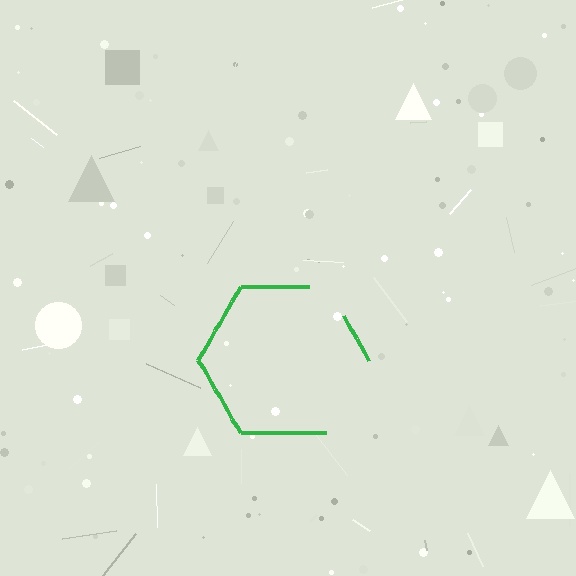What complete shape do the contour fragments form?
The contour fragments form a hexagon.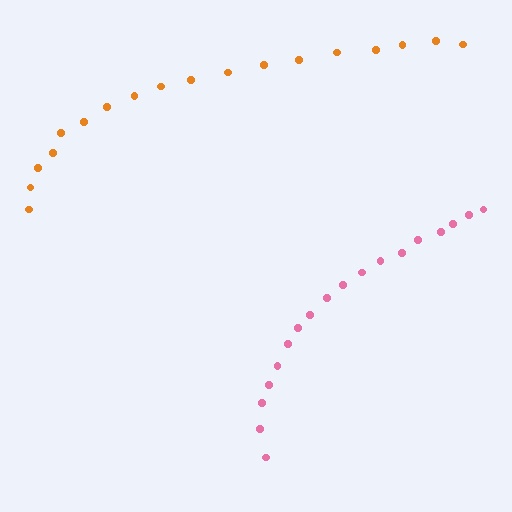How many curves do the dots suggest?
There are 2 distinct paths.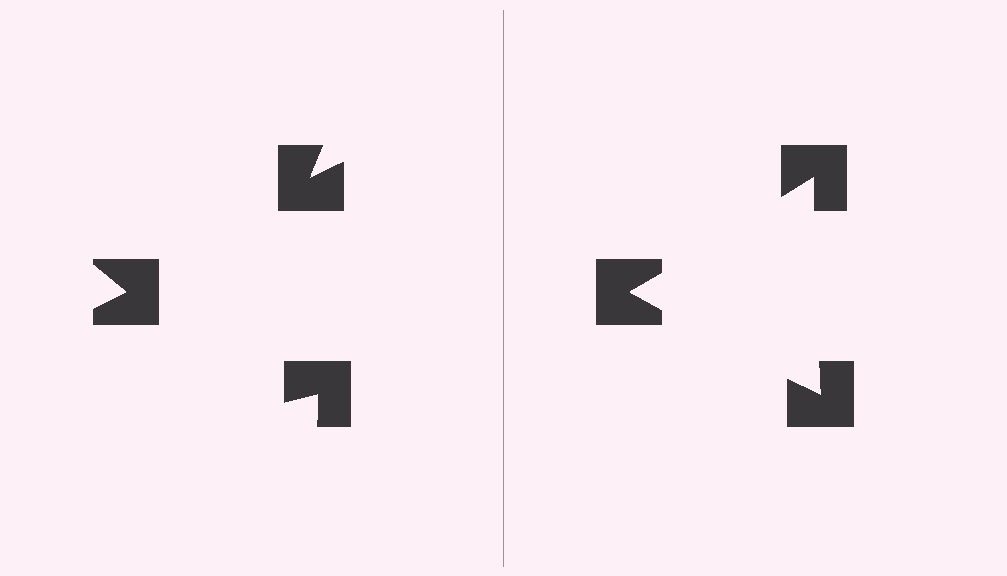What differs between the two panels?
The notched squares are positioned identically on both sides; only the wedge orientations differ. On the right they align to a triangle; on the left they are misaligned.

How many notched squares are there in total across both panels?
6 — 3 on each side.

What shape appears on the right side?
An illusory triangle.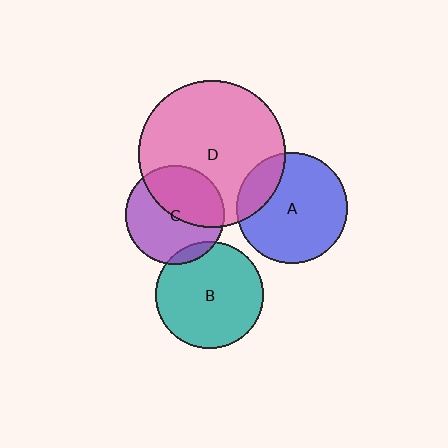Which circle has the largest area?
Circle D (pink).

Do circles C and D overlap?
Yes.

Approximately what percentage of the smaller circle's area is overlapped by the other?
Approximately 45%.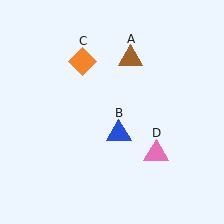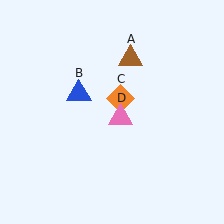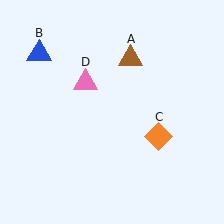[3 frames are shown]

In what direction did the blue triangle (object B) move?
The blue triangle (object B) moved up and to the left.